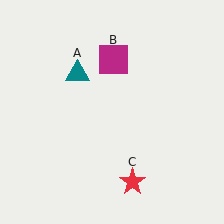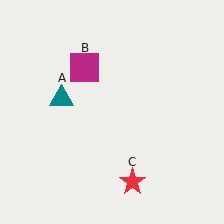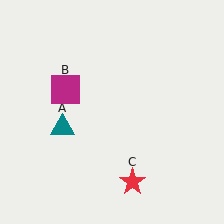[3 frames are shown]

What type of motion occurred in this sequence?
The teal triangle (object A), magenta square (object B) rotated counterclockwise around the center of the scene.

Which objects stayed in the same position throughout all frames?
Red star (object C) remained stationary.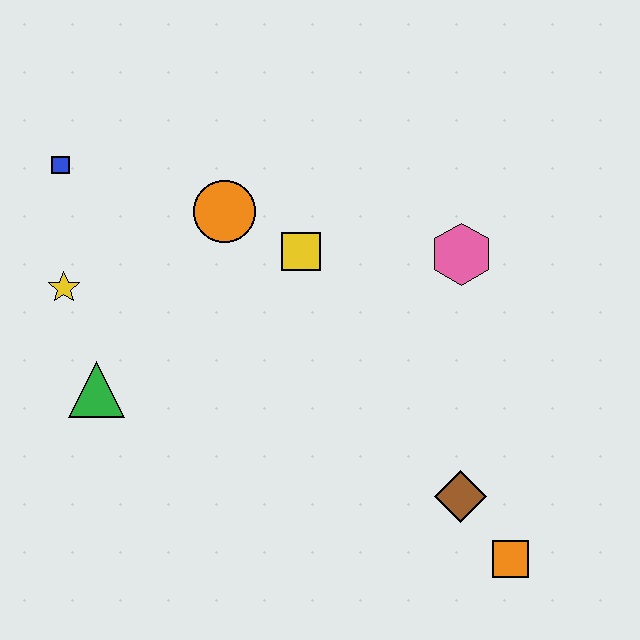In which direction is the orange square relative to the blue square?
The orange square is to the right of the blue square.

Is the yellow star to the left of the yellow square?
Yes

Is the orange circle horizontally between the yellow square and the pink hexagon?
No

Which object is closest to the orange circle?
The yellow square is closest to the orange circle.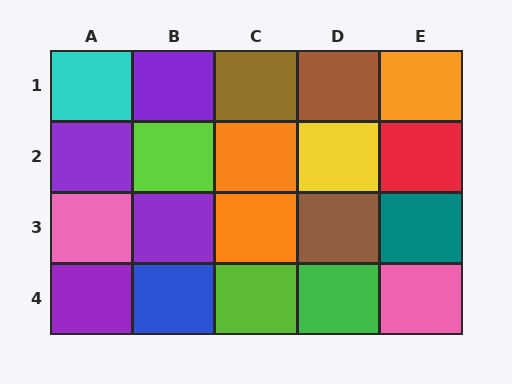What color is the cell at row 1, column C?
Brown.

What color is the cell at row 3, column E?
Teal.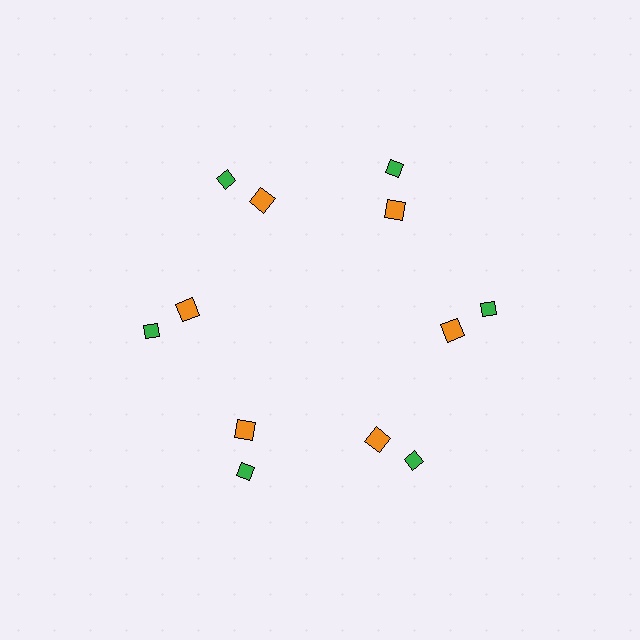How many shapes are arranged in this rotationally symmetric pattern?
There are 12 shapes, arranged in 6 groups of 2.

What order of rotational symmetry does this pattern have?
This pattern has 6-fold rotational symmetry.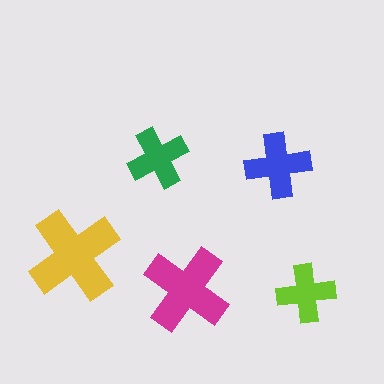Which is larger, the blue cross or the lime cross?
The blue one.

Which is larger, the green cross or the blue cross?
The blue one.